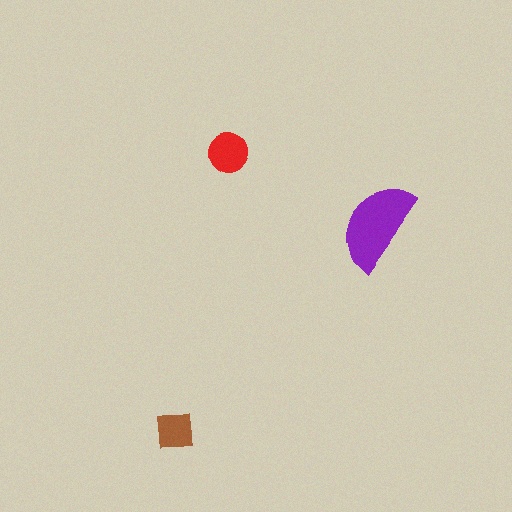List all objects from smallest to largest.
The brown square, the red circle, the purple semicircle.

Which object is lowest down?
The brown square is bottommost.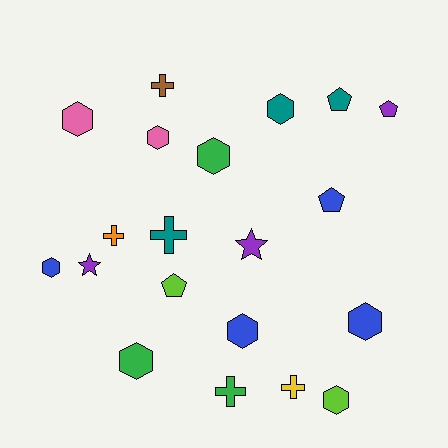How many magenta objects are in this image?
There are no magenta objects.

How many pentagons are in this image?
There are 4 pentagons.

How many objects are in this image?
There are 20 objects.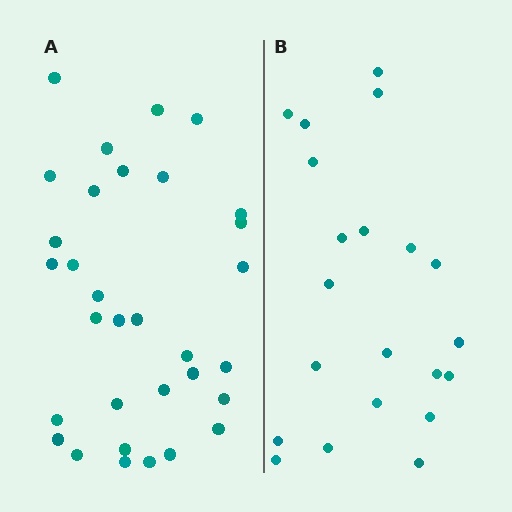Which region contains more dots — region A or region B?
Region A (the left region) has more dots.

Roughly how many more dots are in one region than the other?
Region A has roughly 12 or so more dots than region B.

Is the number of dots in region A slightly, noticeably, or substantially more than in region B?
Region A has substantially more. The ratio is roughly 1.5 to 1.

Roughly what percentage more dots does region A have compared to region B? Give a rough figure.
About 50% more.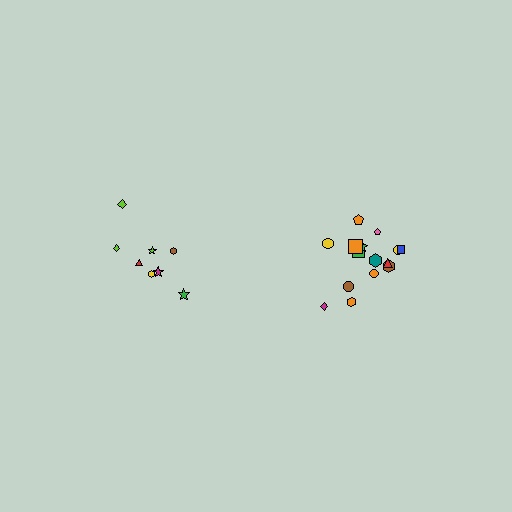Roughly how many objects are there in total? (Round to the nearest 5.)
Roughly 25 objects in total.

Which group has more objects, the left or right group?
The right group.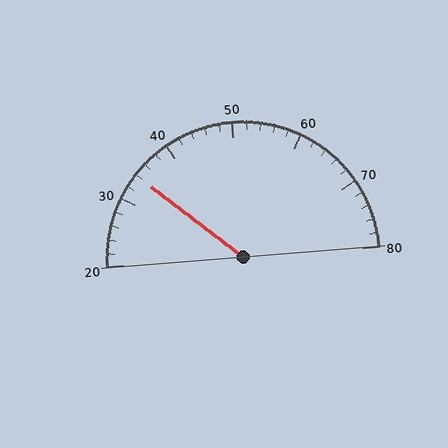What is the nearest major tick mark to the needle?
The nearest major tick mark is 30.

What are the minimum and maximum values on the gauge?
The gauge ranges from 20 to 80.